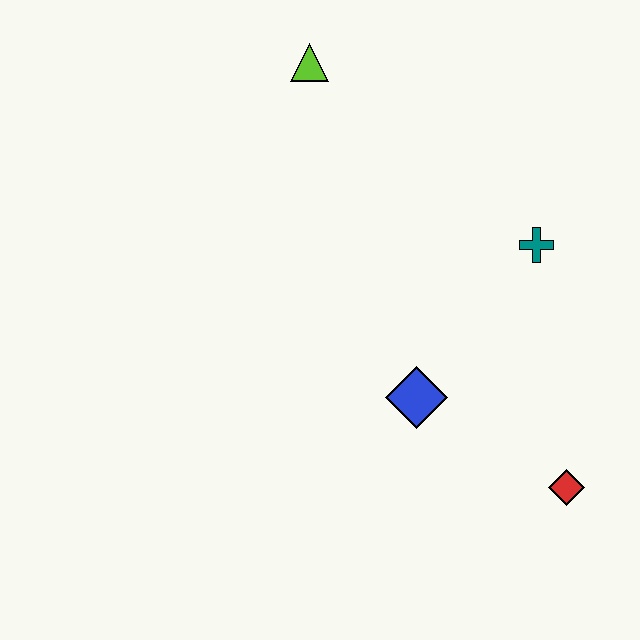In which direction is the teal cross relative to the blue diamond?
The teal cross is above the blue diamond.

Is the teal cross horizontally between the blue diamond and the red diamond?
Yes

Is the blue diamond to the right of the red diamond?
No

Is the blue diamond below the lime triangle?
Yes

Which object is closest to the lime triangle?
The teal cross is closest to the lime triangle.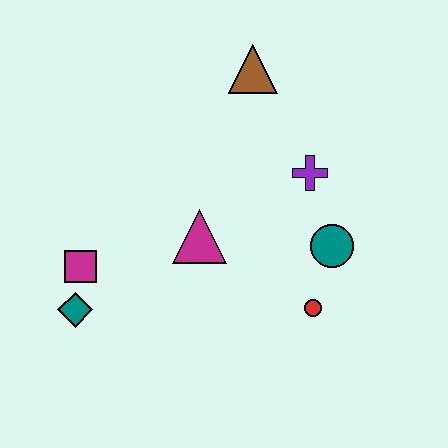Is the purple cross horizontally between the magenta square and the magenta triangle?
No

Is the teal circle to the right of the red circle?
Yes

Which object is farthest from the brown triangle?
The teal diamond is farthest from the brown triangle.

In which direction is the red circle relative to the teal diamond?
The red circle is to the right of the teal diamond.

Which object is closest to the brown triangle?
The purple cross is closest to the brown triangle.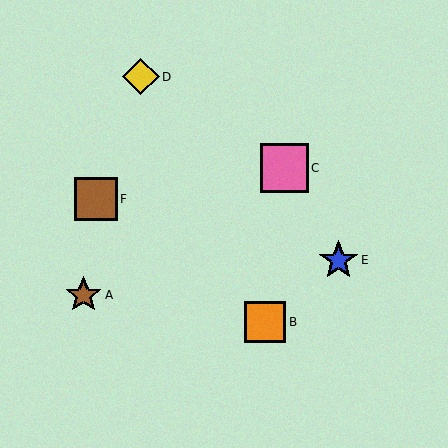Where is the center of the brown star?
The center of the brown star is at (84, 295).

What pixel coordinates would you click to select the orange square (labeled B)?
Click at (265, 322) to select the orange square B.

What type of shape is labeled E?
Shape E is a blue star.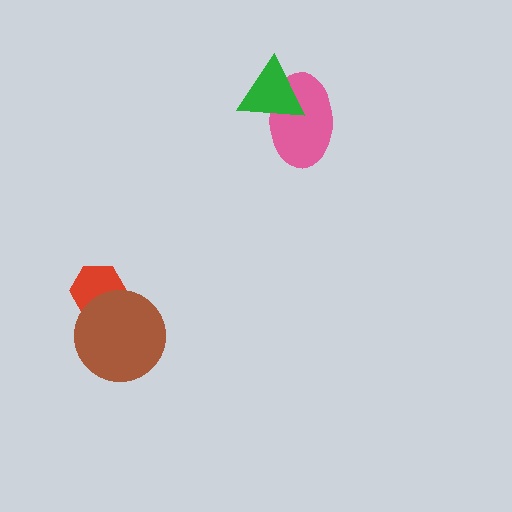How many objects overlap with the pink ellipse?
1 object overlaps with the pink ellipse.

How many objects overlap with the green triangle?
1 object overlaps with the green triangle.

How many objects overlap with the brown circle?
1 object overlaps with the brown circle.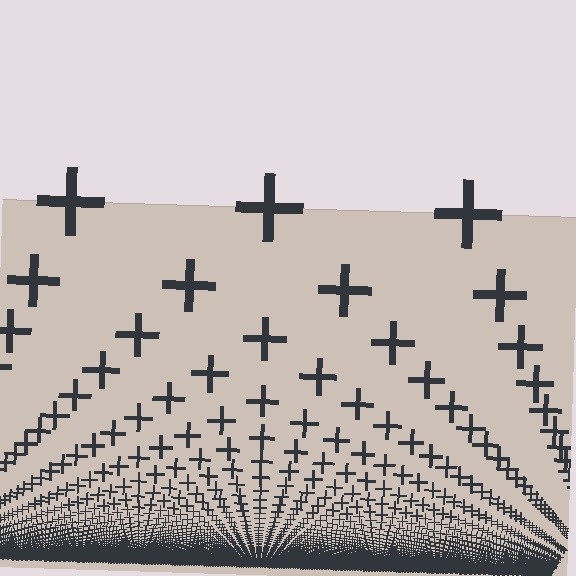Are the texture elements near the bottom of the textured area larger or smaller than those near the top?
Smaller. The gradient is inverted — elements near the bottom are smaller and denser.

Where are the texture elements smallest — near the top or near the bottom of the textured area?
Near the bottom.